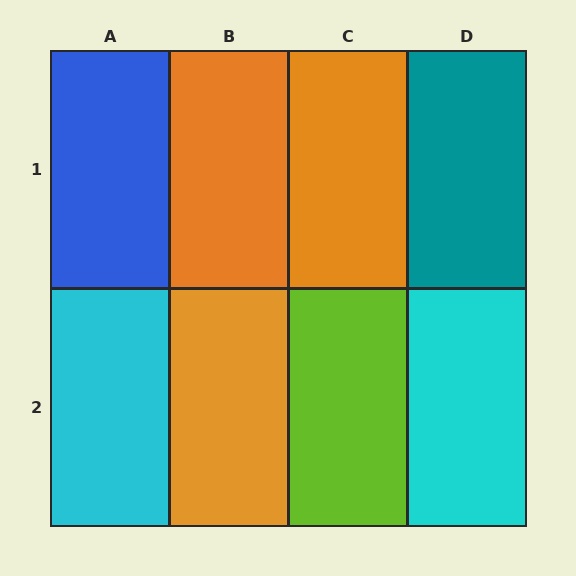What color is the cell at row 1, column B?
Orange.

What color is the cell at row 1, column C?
Orange.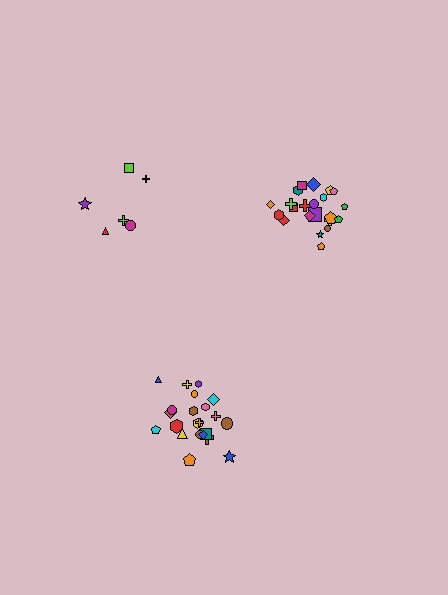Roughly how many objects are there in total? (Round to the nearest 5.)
Roughly 55 objects in total.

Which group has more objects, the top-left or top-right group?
The top-right group.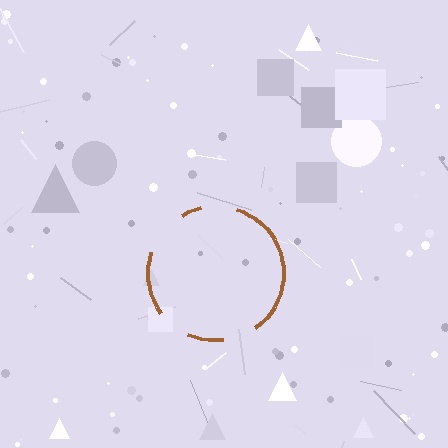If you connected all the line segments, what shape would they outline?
They would outline a circle.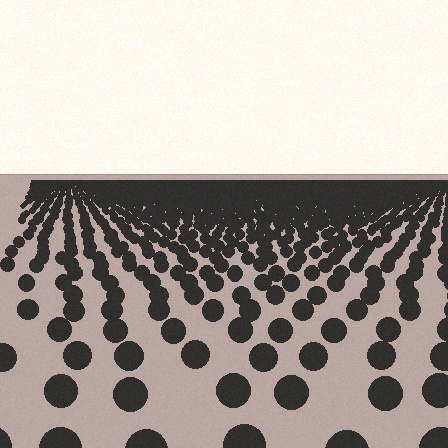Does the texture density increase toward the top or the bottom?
Density increases toward the top.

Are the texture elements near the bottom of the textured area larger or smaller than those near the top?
Larger. Near the bottom, elements are closer to the viewer and appear at a bigger on-screen size.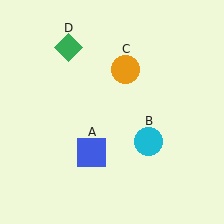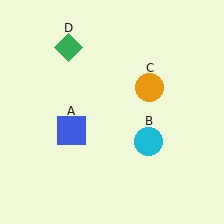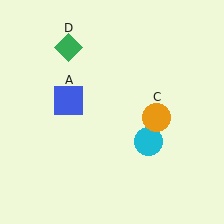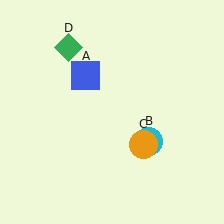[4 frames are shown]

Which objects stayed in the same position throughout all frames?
Cyan circle (object B) and green diamond (object D) remained stationary.